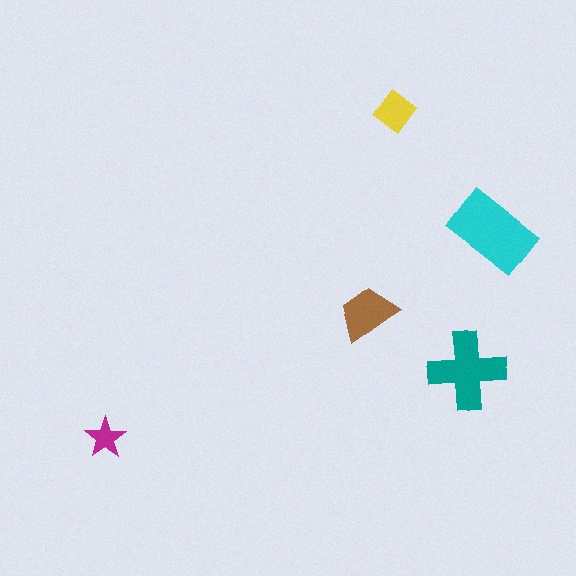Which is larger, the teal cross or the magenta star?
The teal cross.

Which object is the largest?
The cyan rectangle.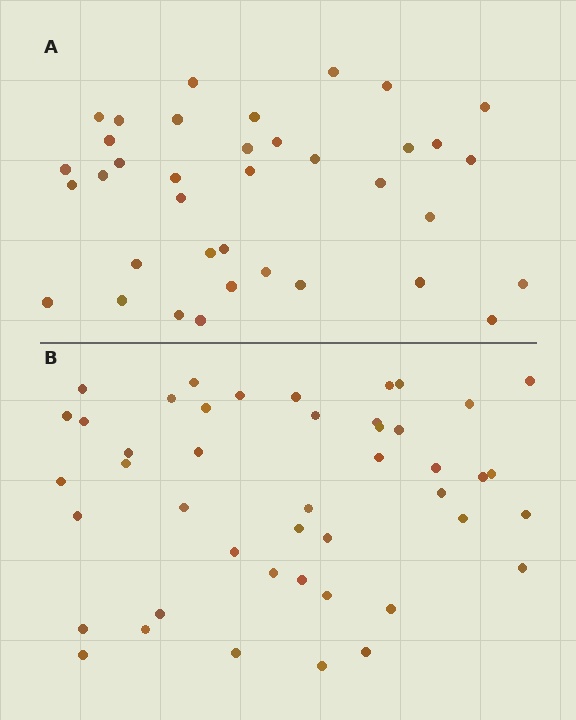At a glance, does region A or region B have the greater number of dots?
Region B (the bottom region) has more dots.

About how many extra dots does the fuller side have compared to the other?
Region B has roughly 8 or so more dots than region A.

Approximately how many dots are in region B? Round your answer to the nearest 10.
About 40 dots. (The exact count is 45, which rounds to 40.)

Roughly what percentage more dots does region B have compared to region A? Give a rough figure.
About 20% more.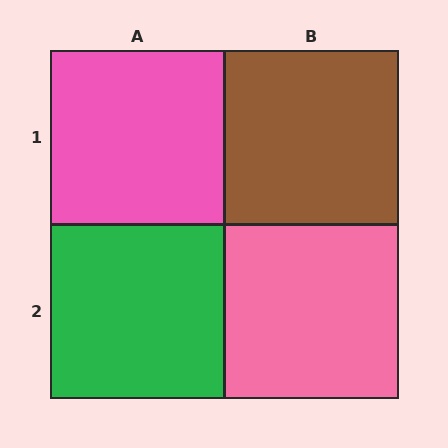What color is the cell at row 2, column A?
Green.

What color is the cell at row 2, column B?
Pink.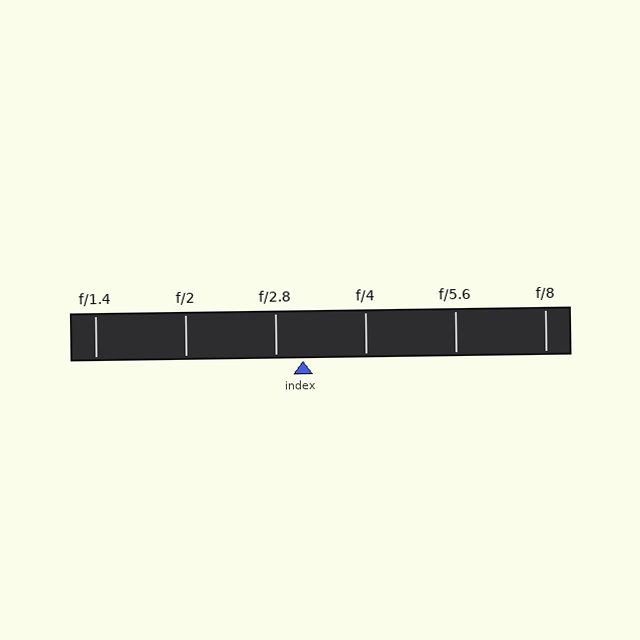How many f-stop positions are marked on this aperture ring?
There are 6 f-stop positions marked.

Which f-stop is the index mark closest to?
The index mark is closest to f/2.8.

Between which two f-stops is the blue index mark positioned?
The index mark is between f/2.8 and f/4.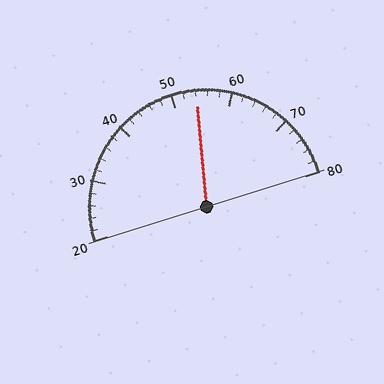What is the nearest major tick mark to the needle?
The nearest major tick mark is 50.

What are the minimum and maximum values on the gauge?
The gauge ranges from 20 to 80.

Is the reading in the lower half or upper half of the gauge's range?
The reading is in the upper half of the range (20 to 80).